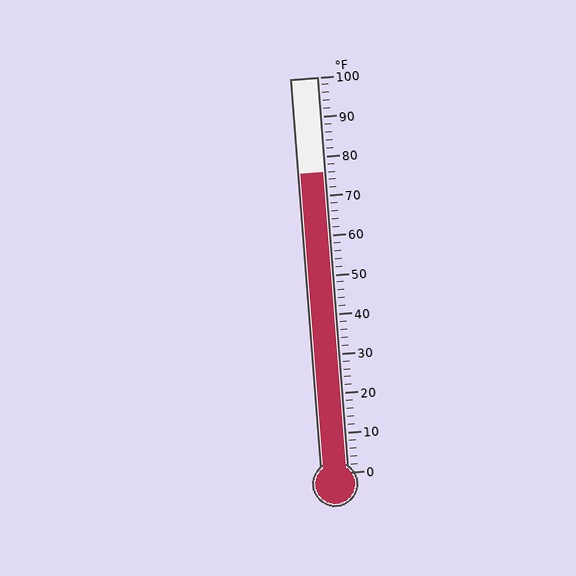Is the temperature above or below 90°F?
The temperature is below 90°F.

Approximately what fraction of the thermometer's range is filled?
The thermometer is filled to approximately 75% of its range.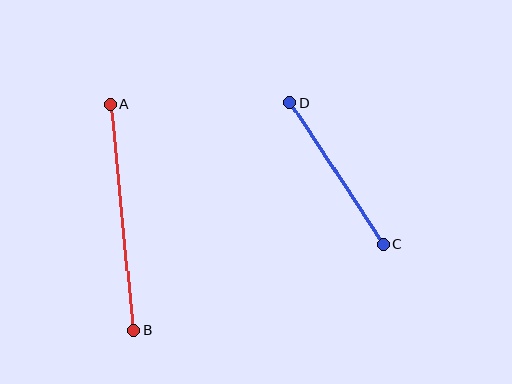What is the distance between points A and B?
The distance is approximately 227 pixels.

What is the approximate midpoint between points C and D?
The midpoint is at approximately (337, 174) pixels.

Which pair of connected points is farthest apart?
Points A and B are farthest apart.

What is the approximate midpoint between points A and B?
The midpoint is at approximately (122, 217) pixels.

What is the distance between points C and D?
The distance is approximately 170 pixels.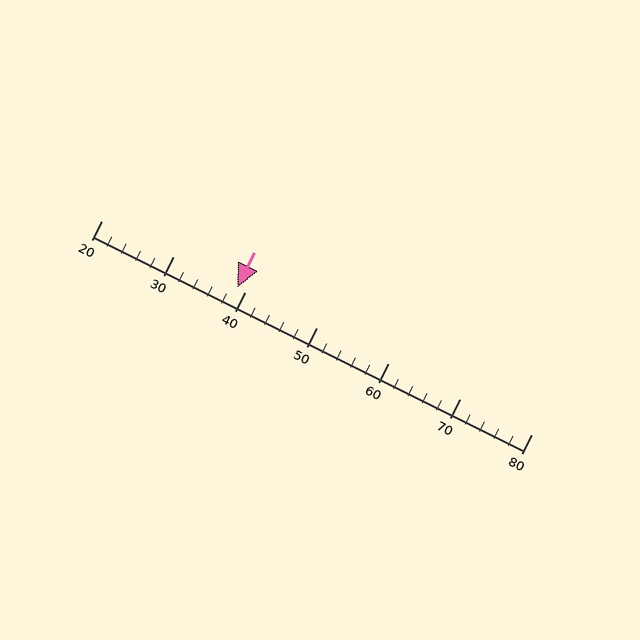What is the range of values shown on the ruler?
The ruler shows values from 20 to 80.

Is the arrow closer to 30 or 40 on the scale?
The arrow is closer to 40.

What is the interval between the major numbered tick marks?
The major tick marks are spaced 10 units apart.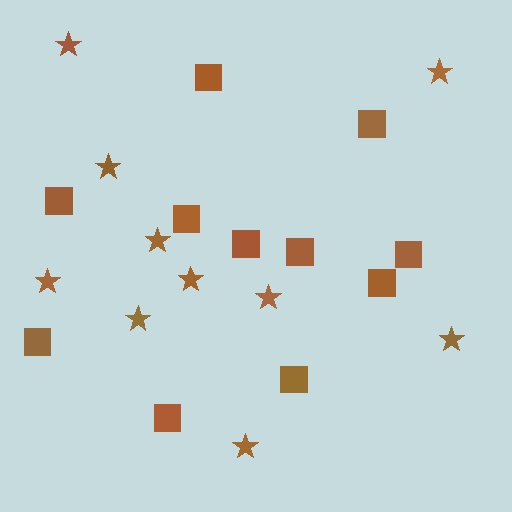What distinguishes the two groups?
There are 2 groups: one group of squares (11) and one group of stars (10).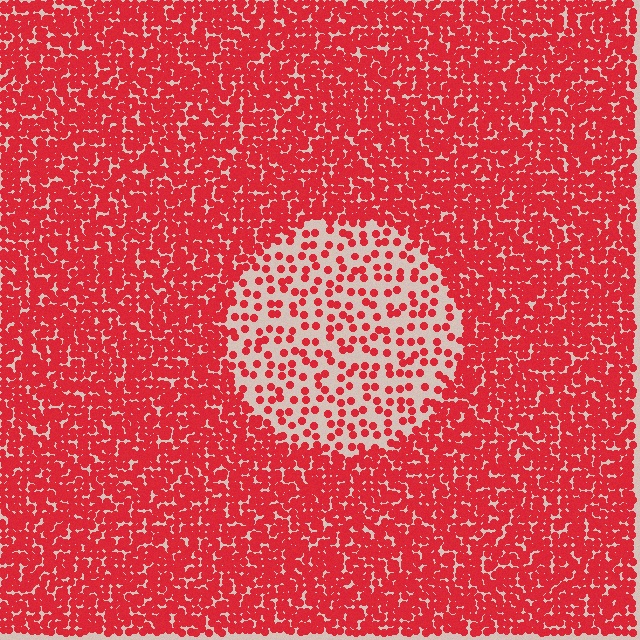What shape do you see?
I see a circle.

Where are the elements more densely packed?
The elements are more densely packed outside the circle boundary.